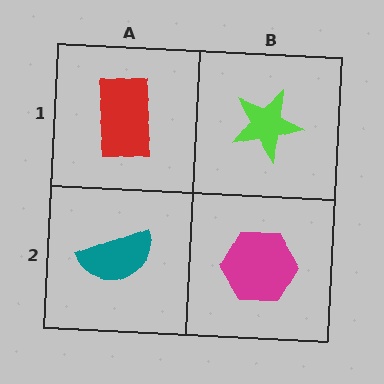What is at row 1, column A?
A red rectangle.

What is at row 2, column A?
A teal semicircle.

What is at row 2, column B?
A magenta hexagon.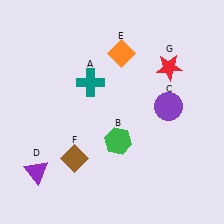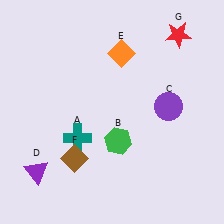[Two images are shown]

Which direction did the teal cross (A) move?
The teal cross (A) moved down.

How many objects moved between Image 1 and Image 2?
2 objects moved between the two images.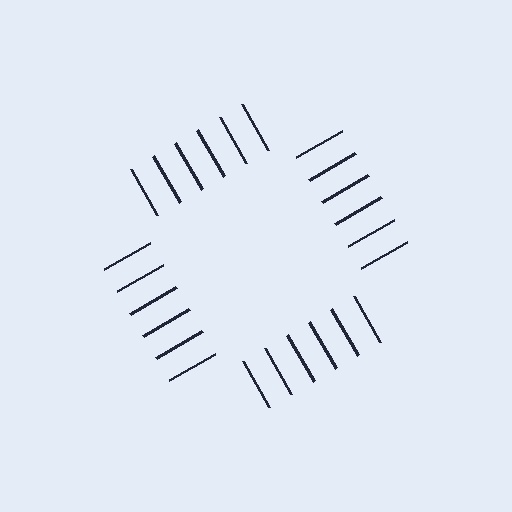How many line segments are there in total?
24 — 6 along each of the 4 edges.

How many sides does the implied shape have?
4 sides — the line-ends trace a square.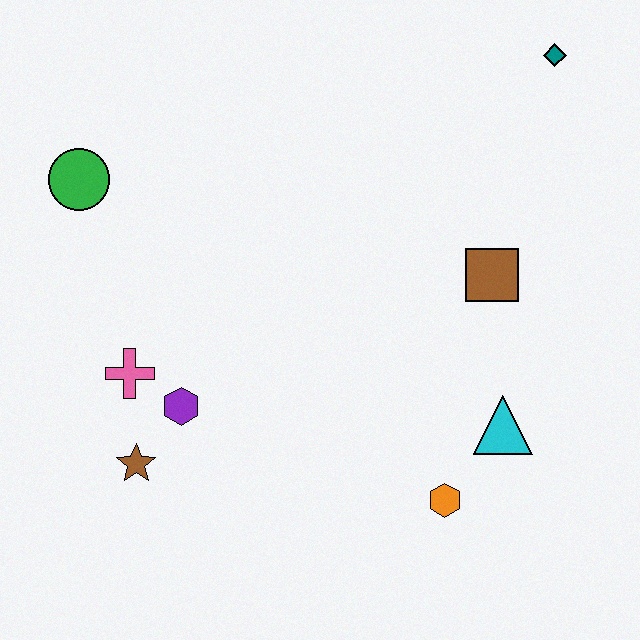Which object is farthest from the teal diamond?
The brown star is farthest from the teal diamond.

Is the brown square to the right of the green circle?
Yes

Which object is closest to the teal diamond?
The brown square is closest to the teal diamond.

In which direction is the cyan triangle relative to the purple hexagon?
The cyan triangle is to the right of the purple hexagon.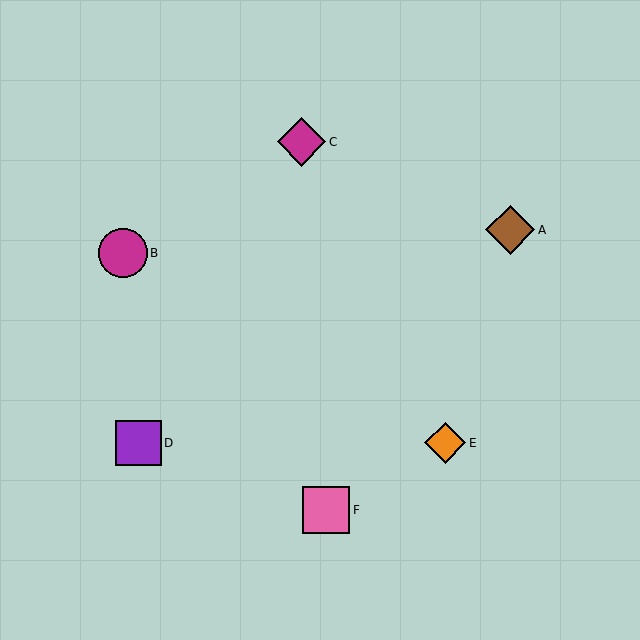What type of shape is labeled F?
Shape F is a pink square.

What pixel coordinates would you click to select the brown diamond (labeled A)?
Click at (510, 230) to select the brown diamond A.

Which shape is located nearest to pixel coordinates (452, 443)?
The orange diamond (labeled E) at (445, 443) is nearest to that location.